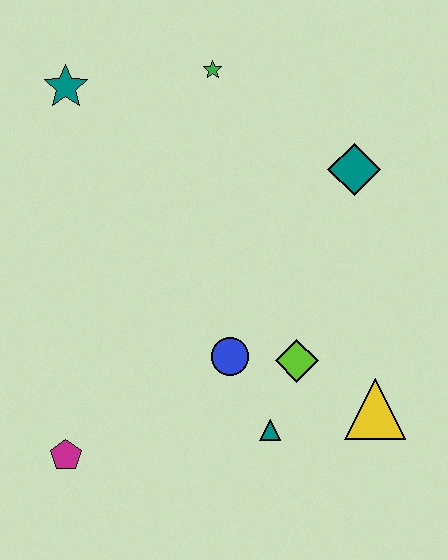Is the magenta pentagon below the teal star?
Yes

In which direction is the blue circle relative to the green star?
The blue circle is below the green star.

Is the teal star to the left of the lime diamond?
Yes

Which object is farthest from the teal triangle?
The teal star is farthest from the teal triangle.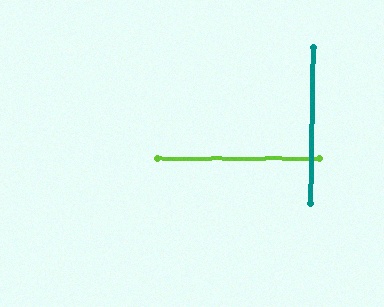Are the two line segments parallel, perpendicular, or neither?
Perpendicular — they meet at approximately 89°.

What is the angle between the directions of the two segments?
Approximately 89 degrees.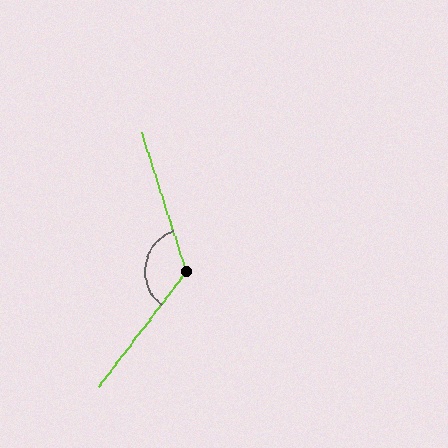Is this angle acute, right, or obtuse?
It is obtuse.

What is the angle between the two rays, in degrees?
Approximately 125 degrees.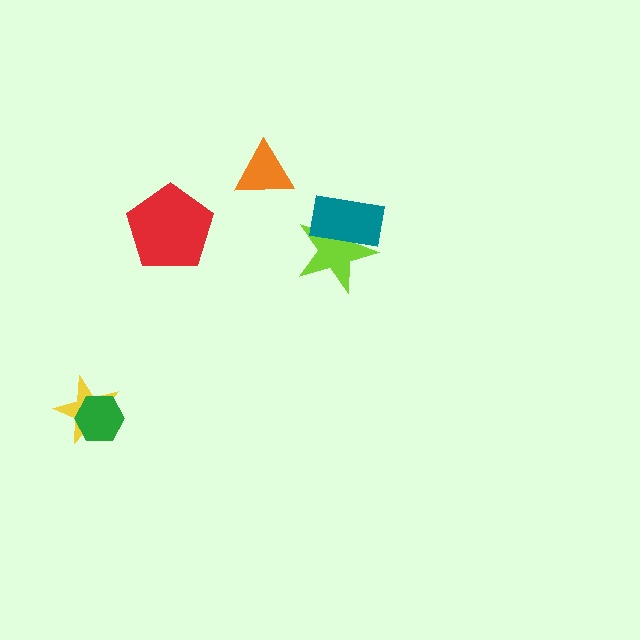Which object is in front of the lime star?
The teal rectangle is in front of the lime star.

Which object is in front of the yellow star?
The green hexagon is in front of the yellow star.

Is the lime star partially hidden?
Yes, it is partially covered by another shape.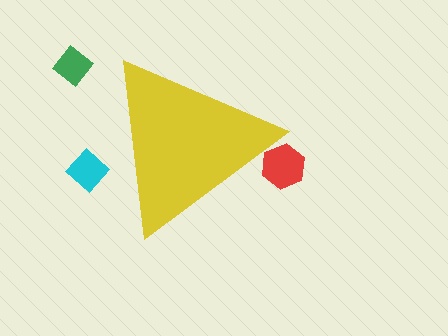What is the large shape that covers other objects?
A yellow triangle.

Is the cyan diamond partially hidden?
Yes, the cyan diamond is partially hidden behind the yellow triangle.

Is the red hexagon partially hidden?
Yes, the red hexagon is partially hidden behind the yellow triangle.